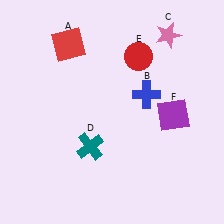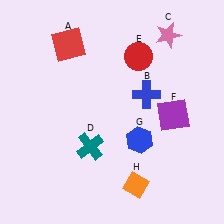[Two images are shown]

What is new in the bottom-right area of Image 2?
A blue hexagon (G) was added in the bottom-right area of Image 2.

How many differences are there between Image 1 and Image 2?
There are 2 differences between the two images.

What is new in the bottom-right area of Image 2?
An orange diamond (H) was added in the bottom-right area of Image 2.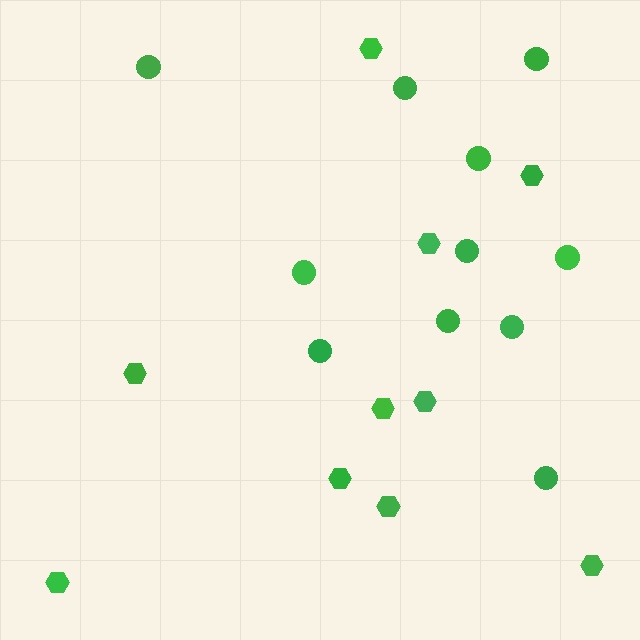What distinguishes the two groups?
There are 2 groups: one group of hexagons (10) and one group of circles (11).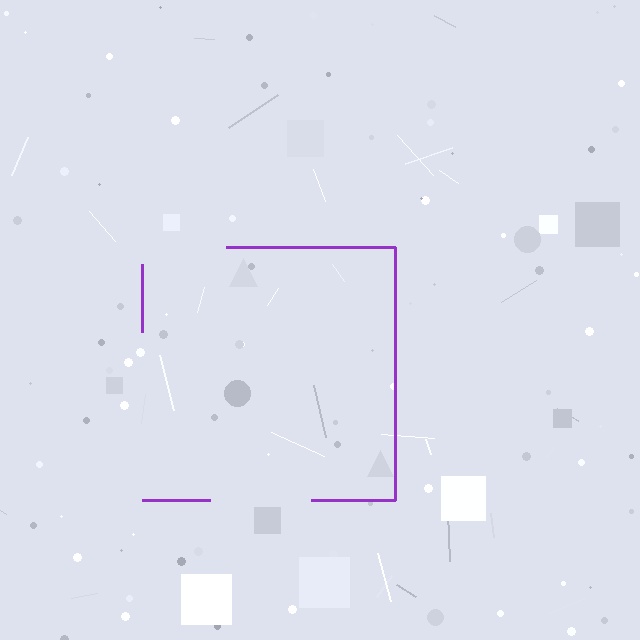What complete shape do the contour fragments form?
The contour fragments form a square.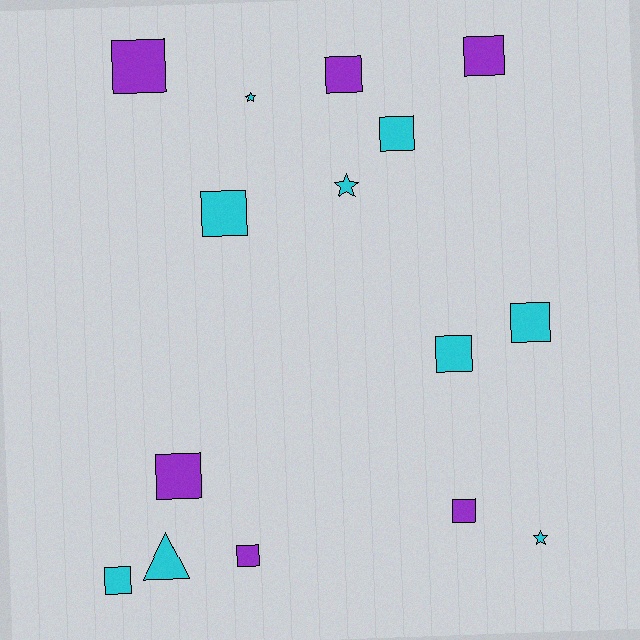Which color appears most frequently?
Cyan, with 9 objects.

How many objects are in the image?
There are 15 objects.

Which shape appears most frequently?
Square, with 11 objects.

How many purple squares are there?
There are 6 purple squares.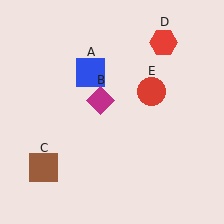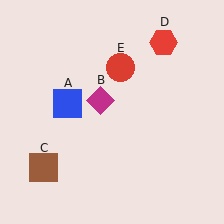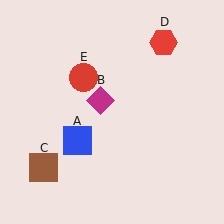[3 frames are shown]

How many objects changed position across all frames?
2 objects changed position: blue square (object A), red circle (object E).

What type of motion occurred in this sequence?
The blue square (object A), red circle (object E) rotated counterclockwise around the center of the scene.